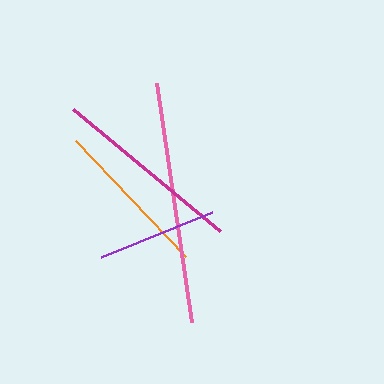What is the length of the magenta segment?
The magenta segment is approximately 191 pixels long.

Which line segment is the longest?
The pink line is the longest at approximately 242 pixels.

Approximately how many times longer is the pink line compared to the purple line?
The pink line is approximately 2.0 times the length of the purple line.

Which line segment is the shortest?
The purple line is the shortest at approximately 119 pixels.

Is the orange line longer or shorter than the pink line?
The pink line is longer than the orange line.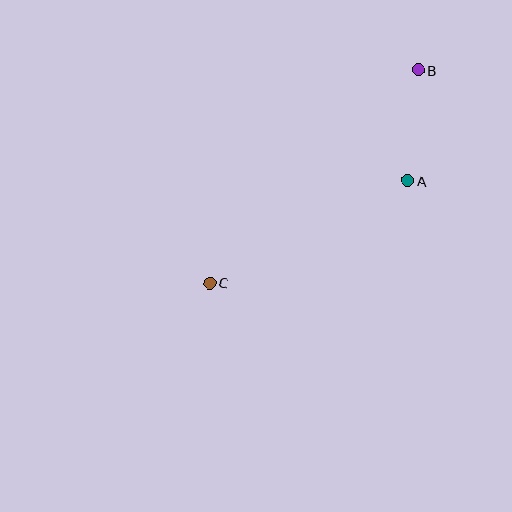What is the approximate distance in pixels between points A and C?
The distance between A and C is approximately 223 pixels.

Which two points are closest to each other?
Points A and B are closest to each other.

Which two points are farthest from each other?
Points B and C are farthest from each other.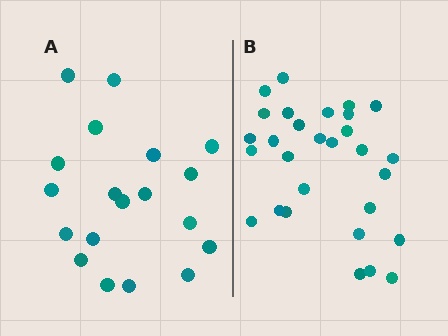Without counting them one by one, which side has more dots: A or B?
Region B (the right region) has more dots.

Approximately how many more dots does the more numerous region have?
Region B has roughly 10 or so more dots than region A.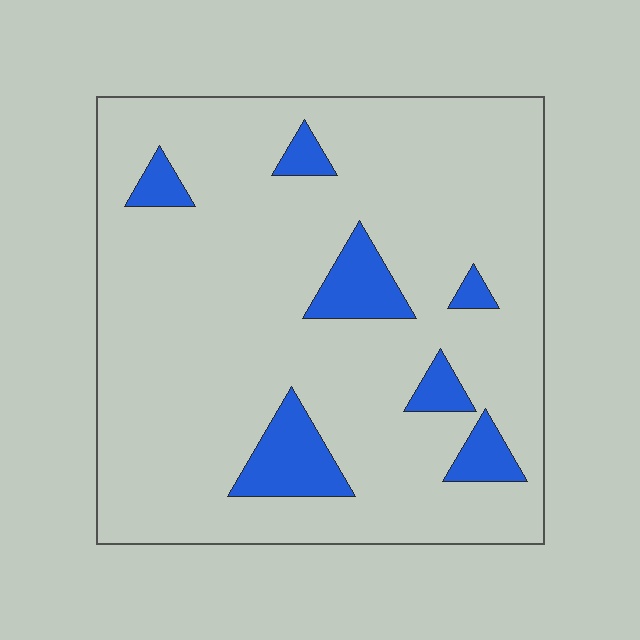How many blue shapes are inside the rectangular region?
7.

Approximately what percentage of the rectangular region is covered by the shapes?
Approximately 10%.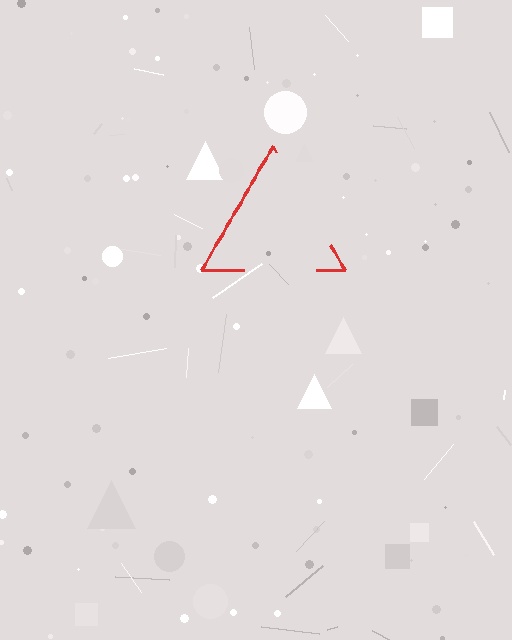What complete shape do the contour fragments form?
The contour fragments form a triangle.